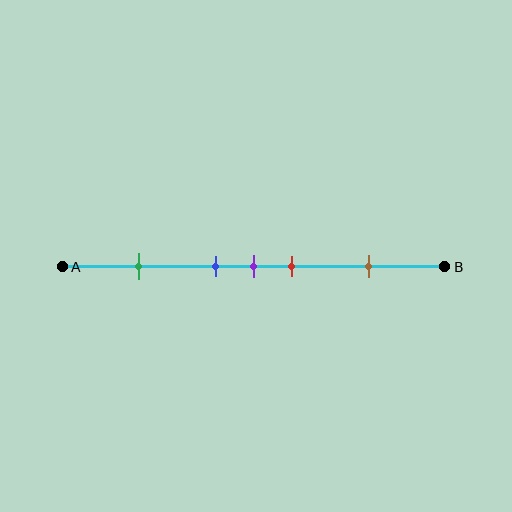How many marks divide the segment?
There are 5 marks dividing the segment.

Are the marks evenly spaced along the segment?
No, the marks are not evenly spaced.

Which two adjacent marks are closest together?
The blue and purple marks are the closest adjacent pair.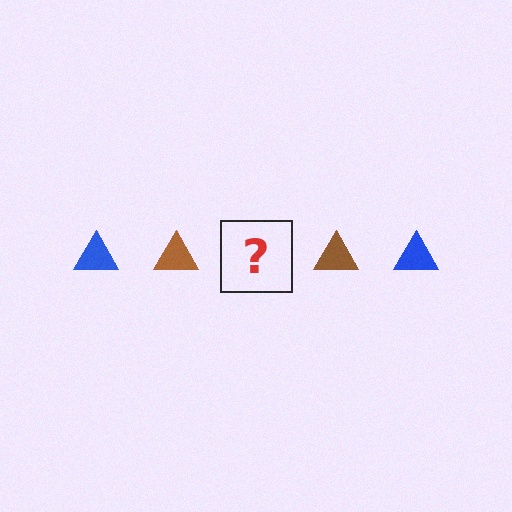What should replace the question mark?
The question mark should be replaced with a blue triangle.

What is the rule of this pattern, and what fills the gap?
The rule is that the pattern cycles through blue, brown triangles. The gap should be filled with a blue triangle.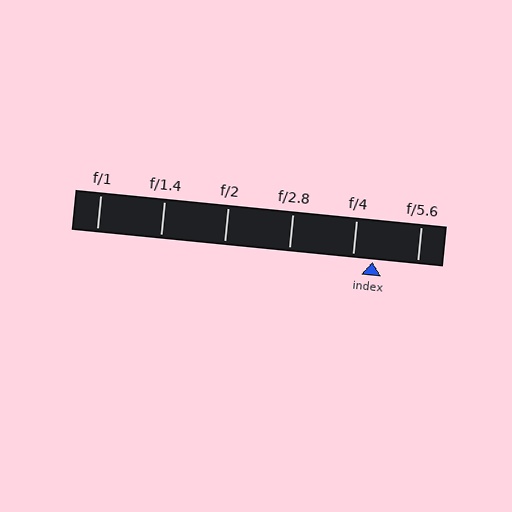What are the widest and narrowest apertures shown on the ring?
The widest aperture shown is f/1 and the narrowest is f/5.6.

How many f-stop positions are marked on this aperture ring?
There are 6 f-stop positions marked.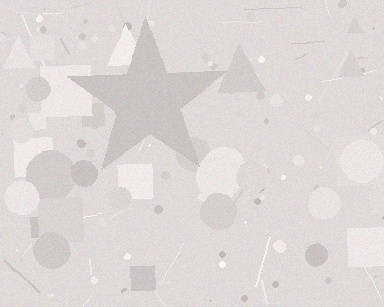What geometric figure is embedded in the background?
A star is embedded in the background.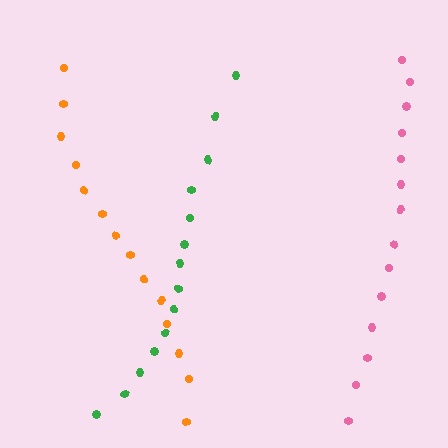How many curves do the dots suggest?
There are 3 distinct paths.